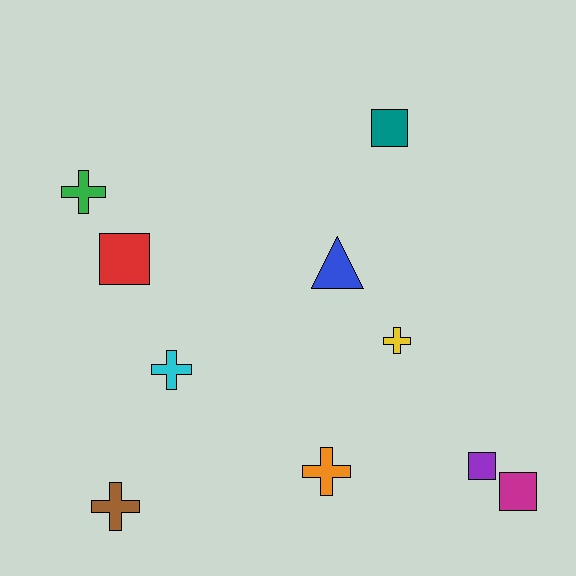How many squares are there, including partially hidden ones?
There are 4 squares.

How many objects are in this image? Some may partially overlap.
There are 10 objects.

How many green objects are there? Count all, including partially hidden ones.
There is 1 green object.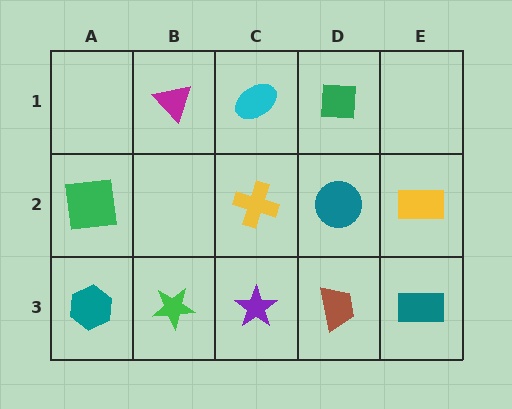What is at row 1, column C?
A cyan ellipse.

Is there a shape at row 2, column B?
No, that cell is empty.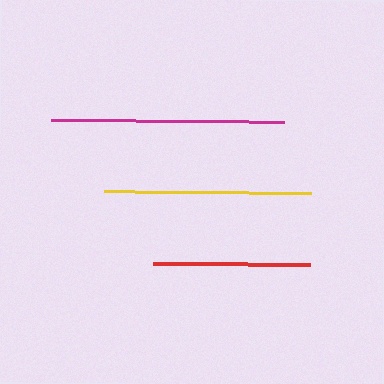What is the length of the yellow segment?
The yellow segment is approximately 207 pixels long.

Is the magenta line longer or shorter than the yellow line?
The magenta line is longer than the yellow line.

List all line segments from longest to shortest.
From longest to shortest: magenta, yellow, red.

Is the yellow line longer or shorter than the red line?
The yellow line is longer than the red line.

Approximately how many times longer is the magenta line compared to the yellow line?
The magenta line is approximately 1.1 times the length of the yellow line.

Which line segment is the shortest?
The red line is the shortest at approximately 156 pixels.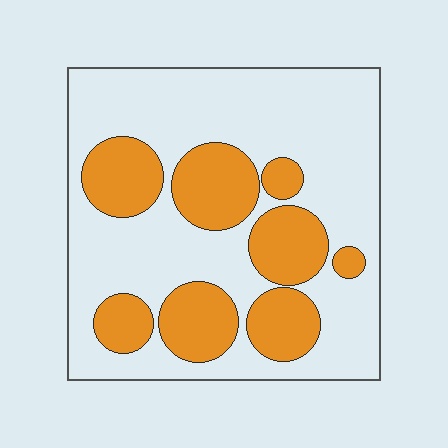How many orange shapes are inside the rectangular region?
8.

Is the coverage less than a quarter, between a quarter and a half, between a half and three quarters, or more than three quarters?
Between a quarter and a half.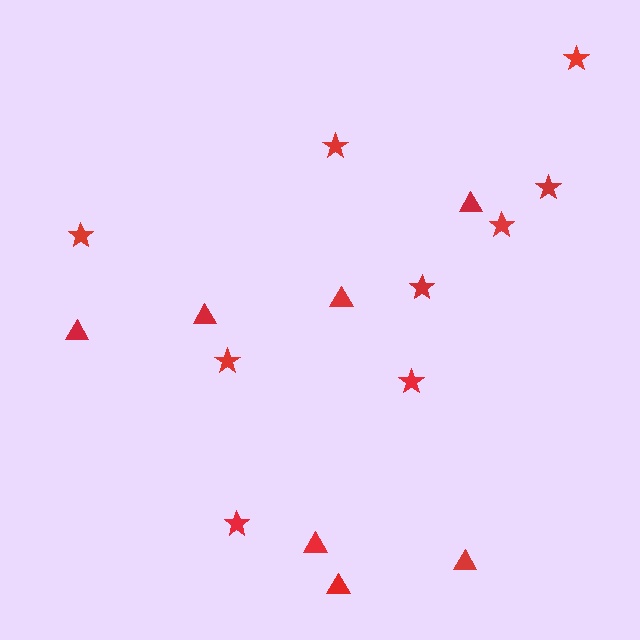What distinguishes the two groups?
There are 2 groups: one group of triangles (7) and one group of stars (9).